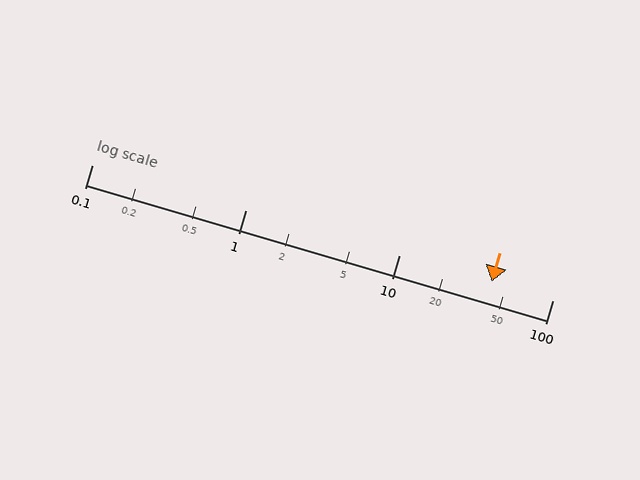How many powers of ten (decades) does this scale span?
The scale spans 3 decades, from 0.1 to 100.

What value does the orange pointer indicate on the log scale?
The pointer indicates approximately 40.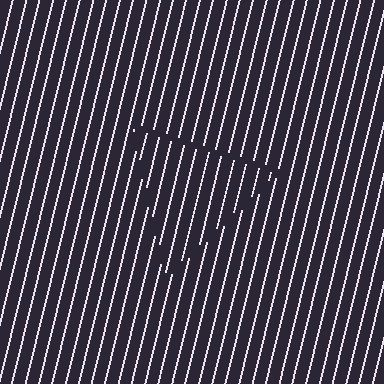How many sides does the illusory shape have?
3 sides — the line-ends trace a triangle.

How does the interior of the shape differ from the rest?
The interior of the shape contains the same grating, shifted by half a period — the contour is defined by the phase discontinuity where line-ends from the inner and outer gratings abut.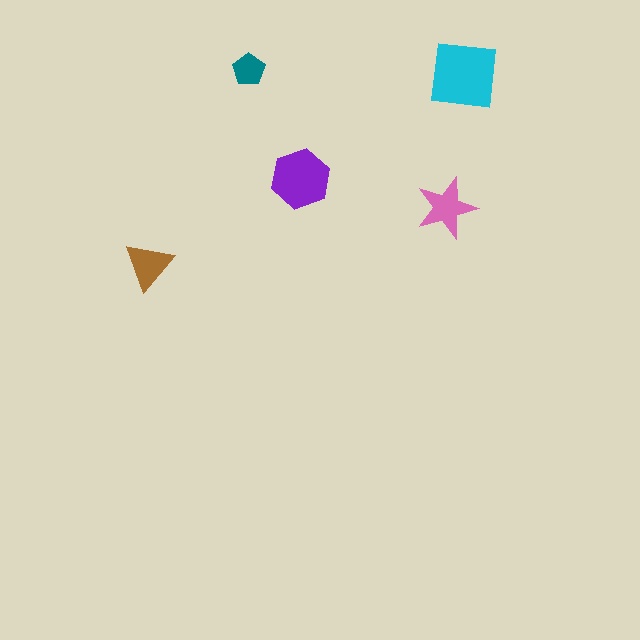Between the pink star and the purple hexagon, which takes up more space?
The purple hexagon.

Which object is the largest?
The cyan square.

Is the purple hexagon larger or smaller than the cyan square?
Smaller.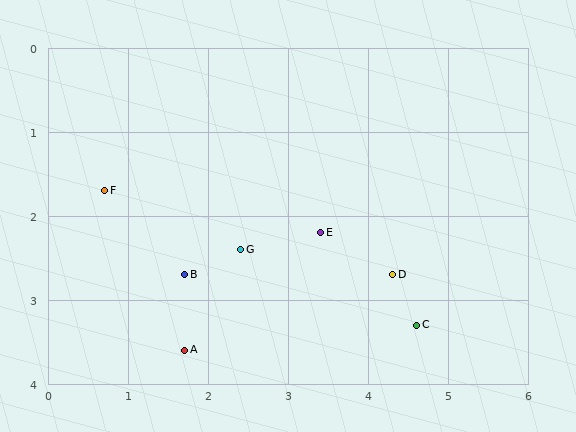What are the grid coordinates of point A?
Point A is at approximately (1.7, 3.6).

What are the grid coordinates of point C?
Point C is at approximately (4.6, 3.3).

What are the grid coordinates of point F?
Point F is at approximately (0.7, 1.7).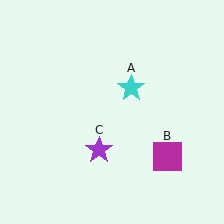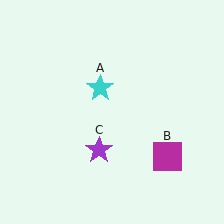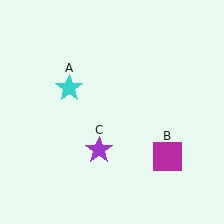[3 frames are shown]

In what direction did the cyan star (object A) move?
The cyan star (object A) moved left.